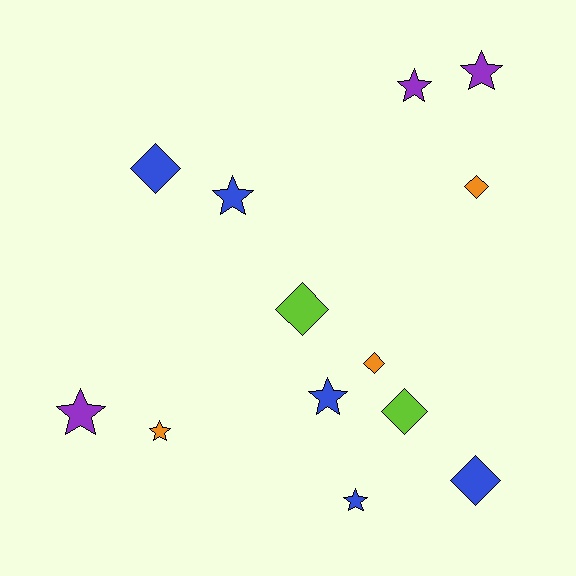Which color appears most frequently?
Blue, with 5 objects.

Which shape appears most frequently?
Star, with 7 objects.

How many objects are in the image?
There are 13 objects.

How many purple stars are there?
There are 3 purple stars.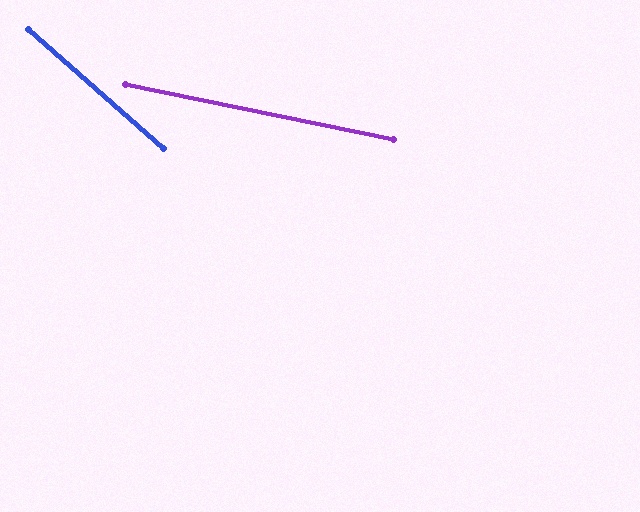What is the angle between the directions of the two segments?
Approximately 30 degrees.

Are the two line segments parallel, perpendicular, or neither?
Neither parallel nor perpendicular — they differ by about 30°.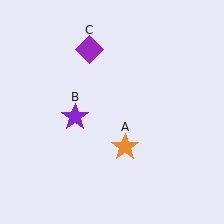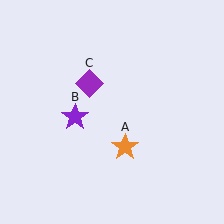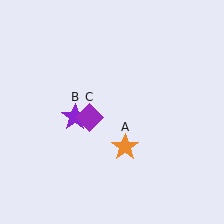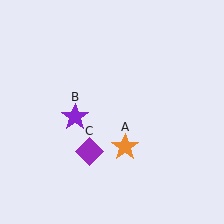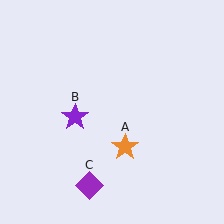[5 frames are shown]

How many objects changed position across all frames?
1 object changed position: purple diamond (object C).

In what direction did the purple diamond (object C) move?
The purple diamond (object C) moved down.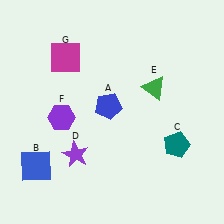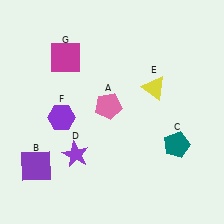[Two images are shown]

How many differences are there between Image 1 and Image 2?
There are 3 differences between the two images.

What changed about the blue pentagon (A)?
In Image 1, A is blue. In Image 2, it changed to pink.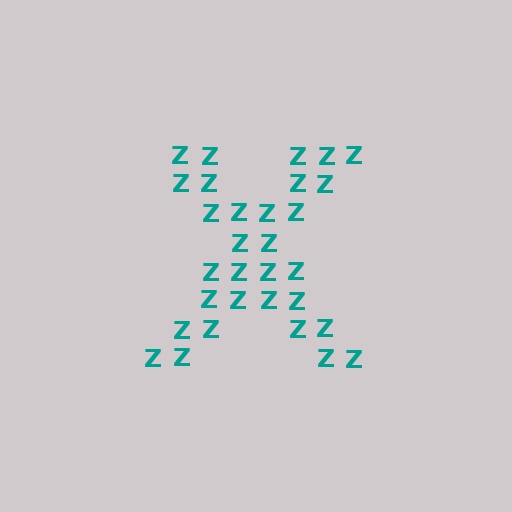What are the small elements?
The small elements are letter Z's.